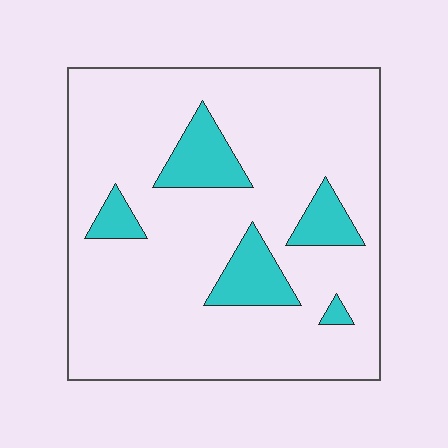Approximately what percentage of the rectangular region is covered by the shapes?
Approximately 15%.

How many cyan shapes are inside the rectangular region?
5.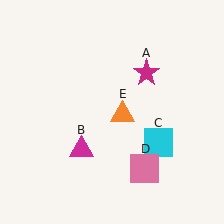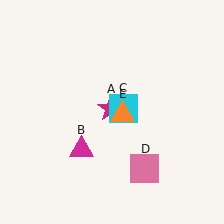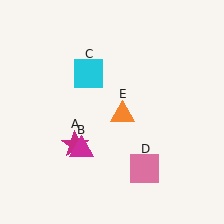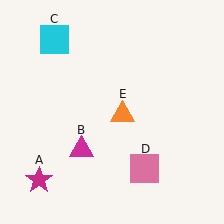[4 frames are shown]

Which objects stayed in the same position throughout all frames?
Magenta triangle (object B) and pink square (object D) and orange triangle (object E) remained stationary.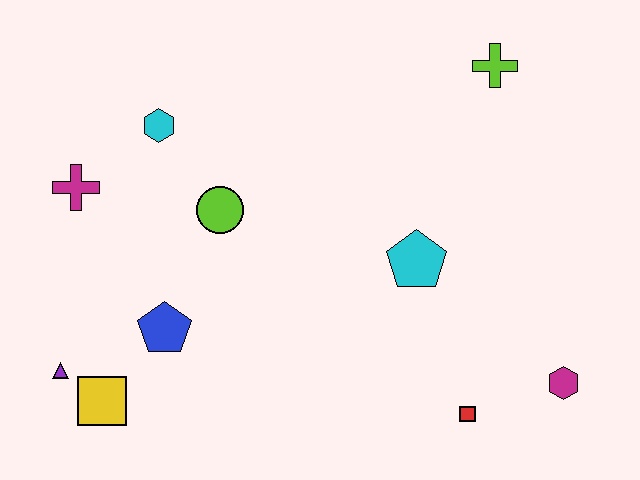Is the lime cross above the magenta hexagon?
Yes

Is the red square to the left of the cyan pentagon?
No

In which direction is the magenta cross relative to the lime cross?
The magenta cross is to the left of the lime cross.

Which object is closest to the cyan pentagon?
The red square is closest to the cyan pentagon.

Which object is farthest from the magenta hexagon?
The magenta cross is farthest from the magenta hexagon.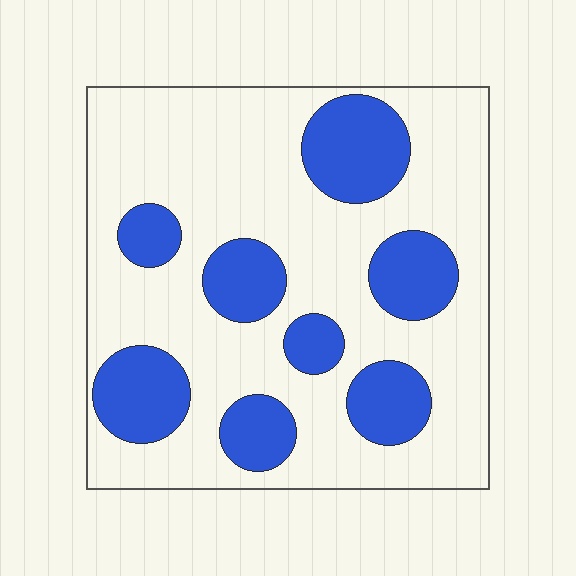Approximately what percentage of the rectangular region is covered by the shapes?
Approximately 30%.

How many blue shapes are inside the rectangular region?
8.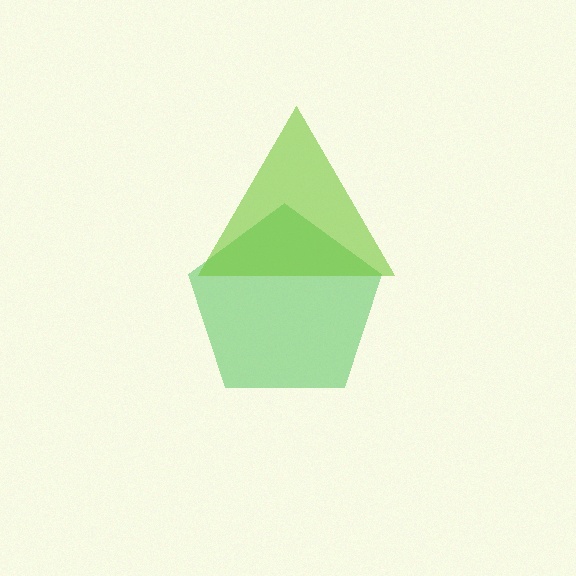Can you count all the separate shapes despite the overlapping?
Yes, there are 2 separate shapes.